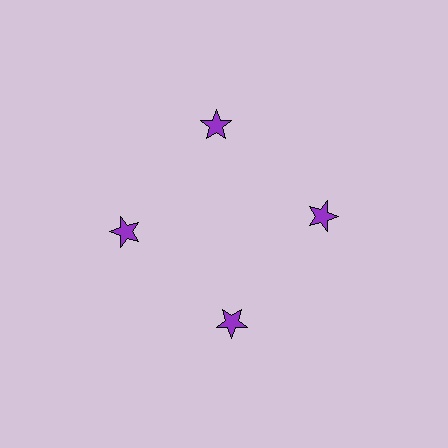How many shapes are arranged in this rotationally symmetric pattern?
There are 4 shapes, arranged in 4 groups of 1.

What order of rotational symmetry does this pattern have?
This pattern has 4-fold rotational symmetry.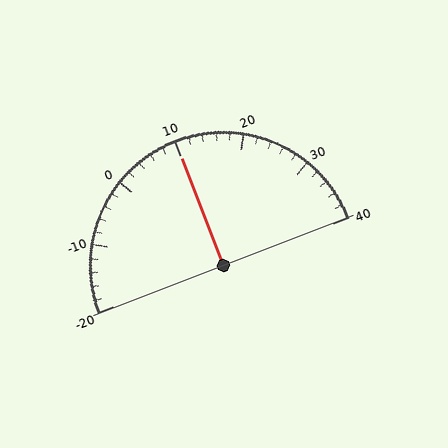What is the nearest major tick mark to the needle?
The nearest major tick mark is 10.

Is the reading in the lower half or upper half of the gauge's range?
The reading is in the upper half of the range (-20 to 40).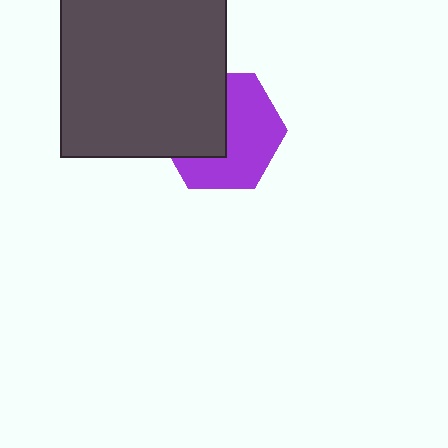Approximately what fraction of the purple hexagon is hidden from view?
Roughly 43% of the purple hexagon is hidden behind the dark gray rectangle.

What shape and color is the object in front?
The object in front is a dark gray rectangle.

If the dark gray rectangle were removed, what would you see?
You would see the complete purple hexagon.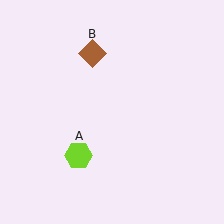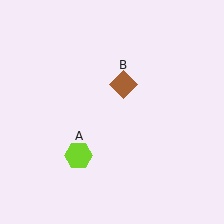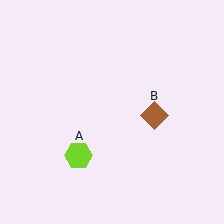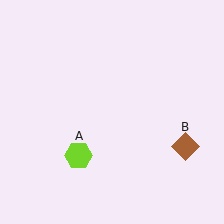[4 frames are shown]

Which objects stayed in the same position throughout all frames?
Lime hexagon (object A) remained stationary.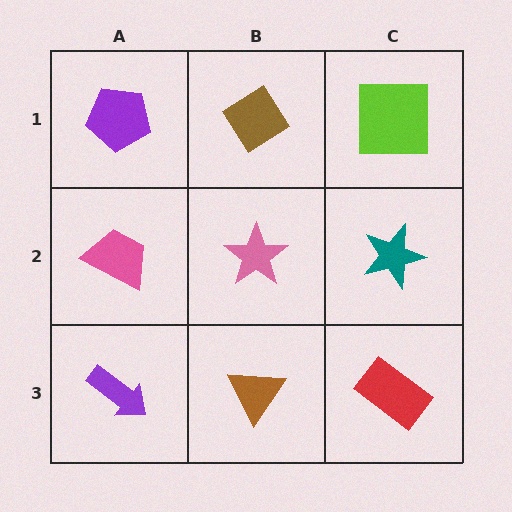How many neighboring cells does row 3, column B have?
3.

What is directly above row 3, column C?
A teal star.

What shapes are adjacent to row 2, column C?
A lime square (row 1, column C), a red rectangle (row 3, column C), a pink star (row 2, column B).